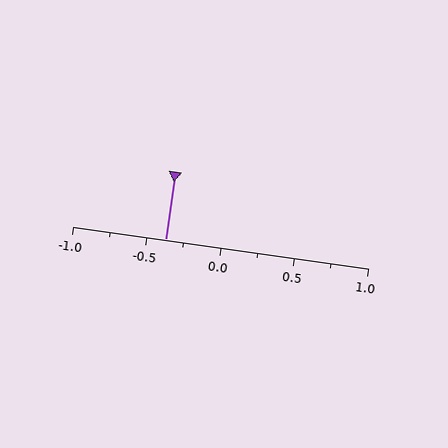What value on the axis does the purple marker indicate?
The marker indicates approximately -0.38.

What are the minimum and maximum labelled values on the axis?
The axis runs from -1.0 to 1.0.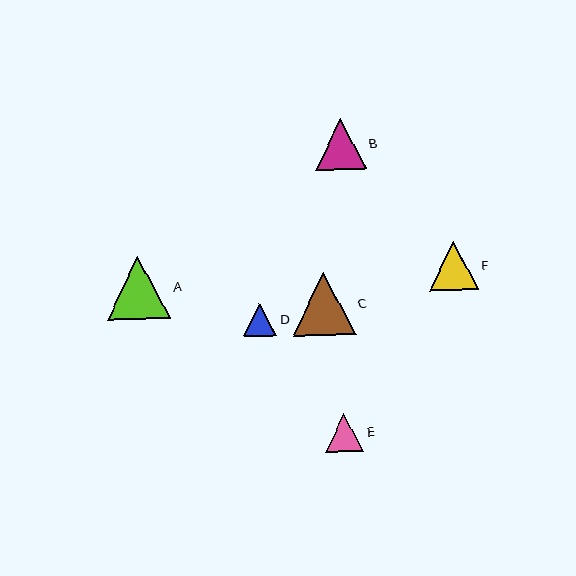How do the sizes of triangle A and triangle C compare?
Triangle A and triangle C are approximately the same size.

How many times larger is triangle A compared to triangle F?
Triangle A is approximately 1.3 times the size of triangle F.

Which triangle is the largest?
Triangle A is the largest with a size of approximately 63 pixels.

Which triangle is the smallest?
Triangle D is the smallest with a size of approximately 33 pixels.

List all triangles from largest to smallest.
From largest to smallest: A, C, B, F, E, D.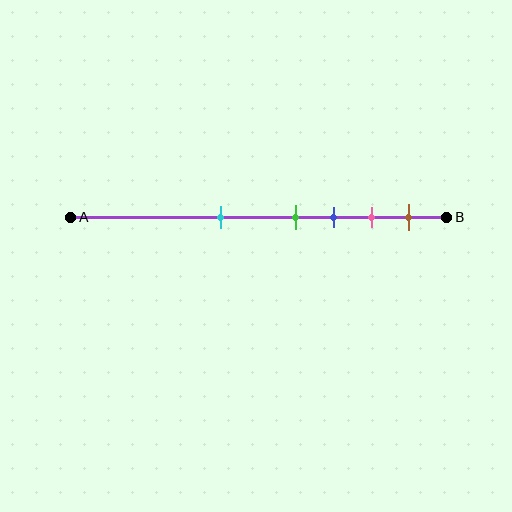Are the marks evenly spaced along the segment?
No, the marks are not evenly spaced.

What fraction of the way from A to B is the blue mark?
The blue mark is approximately 70% (0.7) of the way from A to B.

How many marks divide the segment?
There are 5 marks dividing the segment.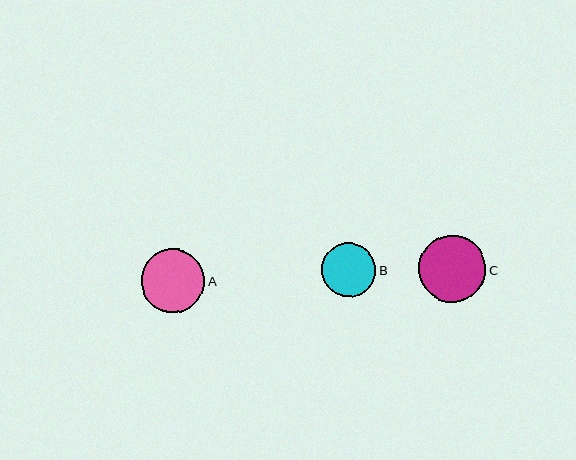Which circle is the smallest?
Circle B is the smallest with a size of approximately 55 pixels.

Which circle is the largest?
Circle C is the largest with a size of approximately 67 pixels.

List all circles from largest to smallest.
From largest to smallest: C, A, B.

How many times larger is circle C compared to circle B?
Circle C is approximately 1.2 times the size of circle B.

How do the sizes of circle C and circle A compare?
Circle C and circle A are approximately the same size.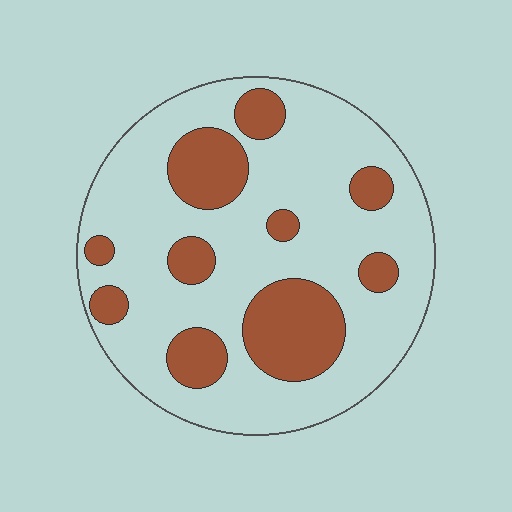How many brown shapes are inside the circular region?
10.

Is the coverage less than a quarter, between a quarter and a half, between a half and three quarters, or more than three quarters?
Between a quarter and a half.